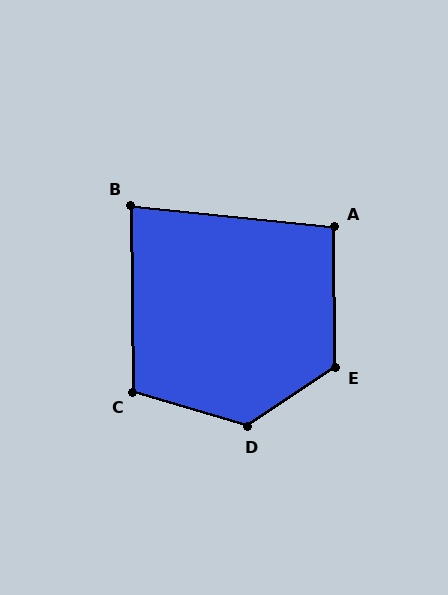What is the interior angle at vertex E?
Approximately 124 degrees (obtuse).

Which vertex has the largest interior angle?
D, at approximately 129 degrees.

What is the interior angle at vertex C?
Approximately 108 degrees (obtuse).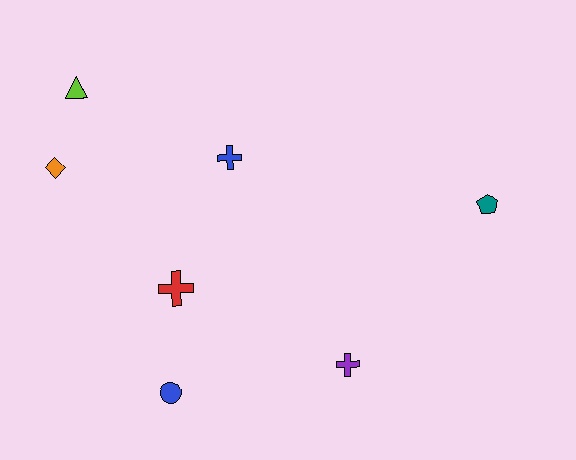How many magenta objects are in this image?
There are no magenta objects.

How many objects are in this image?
There are 7 objects.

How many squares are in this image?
There are no squares.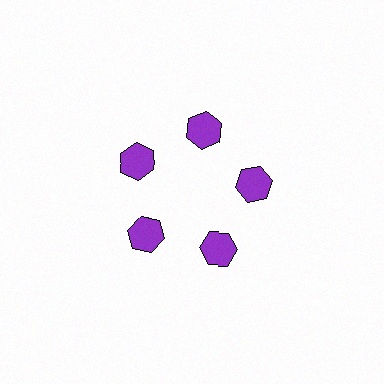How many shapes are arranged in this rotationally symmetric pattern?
There are 5 shapes, arranged in 5 groups of 1.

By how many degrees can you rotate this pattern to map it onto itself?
The pattern maps onto itself every 72 degrees of rotation.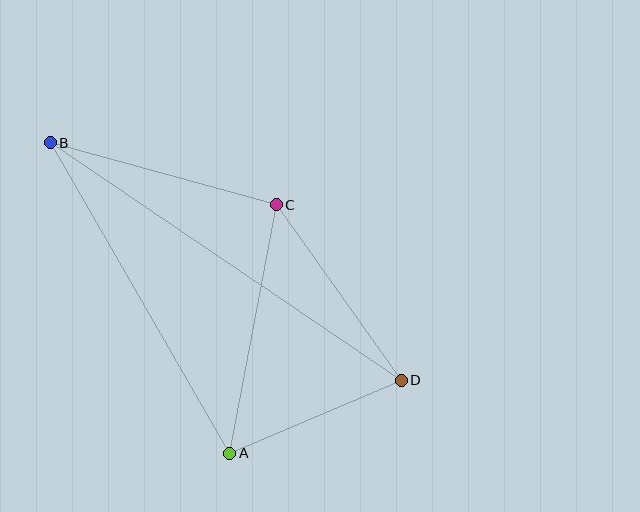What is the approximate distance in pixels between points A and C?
The distance between A and C is approximately 253 pixels.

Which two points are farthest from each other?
Points B and D are farthest from each other.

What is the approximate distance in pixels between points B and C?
The distance between B and C is approximately 234 pixels.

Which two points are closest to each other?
Points A and D are closest to each other.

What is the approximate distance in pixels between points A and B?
The distance between A and B is approximately 359 pixels.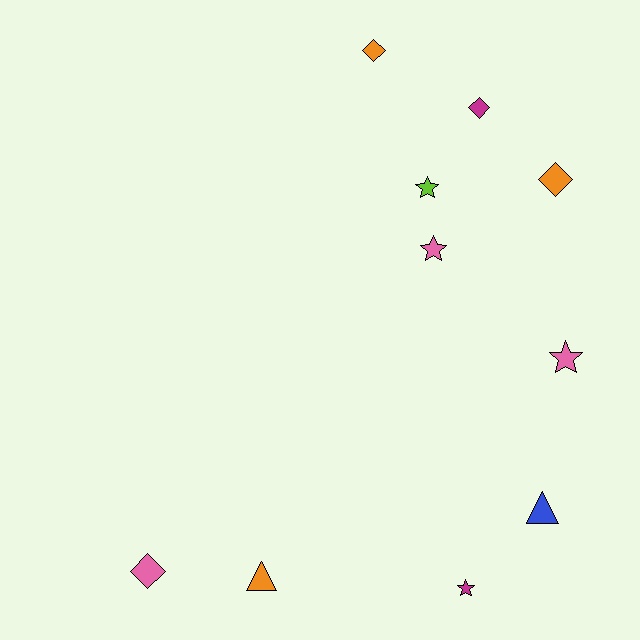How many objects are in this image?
There are 10 objects.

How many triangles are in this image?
There are 2 triangles.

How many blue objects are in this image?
There is 1 blue object.